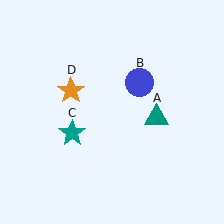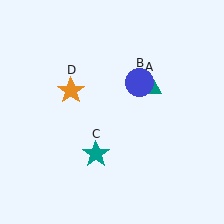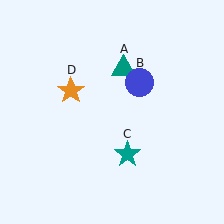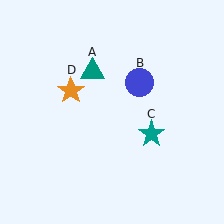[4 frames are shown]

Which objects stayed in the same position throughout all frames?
Blue circle (object B) and orange star (object D) remained stationary.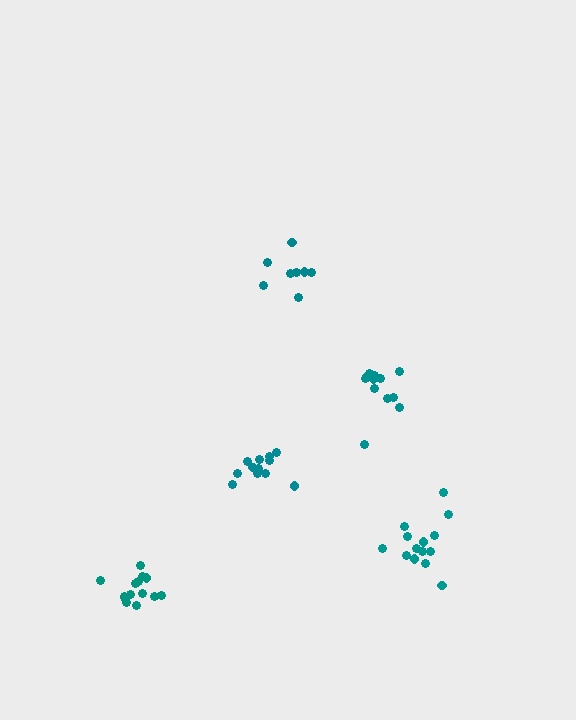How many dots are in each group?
Group 1: 12 dots, Group 2: 12 dots, Group 3: 8 dots, Group 4: 14 dots, Group 5: 14 dots (60 total).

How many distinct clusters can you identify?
There are 5 distinct clusters.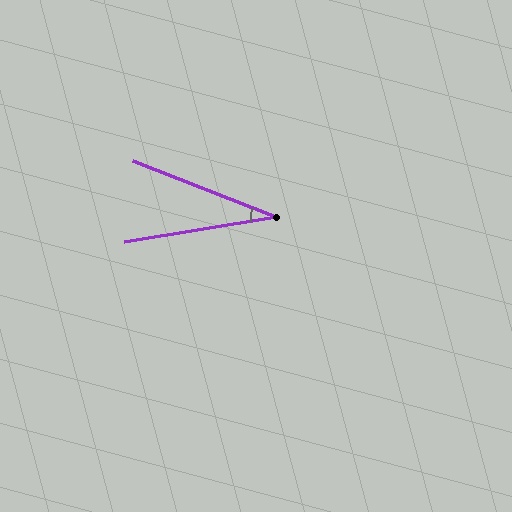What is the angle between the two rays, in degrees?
Approximately 30 degrees.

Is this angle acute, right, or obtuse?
It is acute.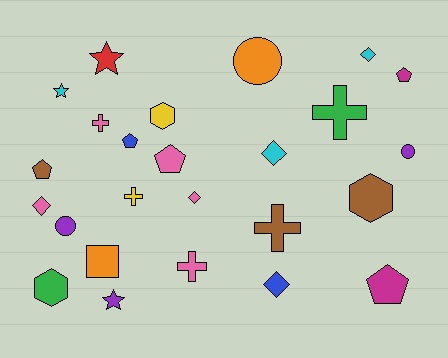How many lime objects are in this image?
There are no lime objects.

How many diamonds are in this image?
There are 5 diamonds.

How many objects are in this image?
There are 25 objects.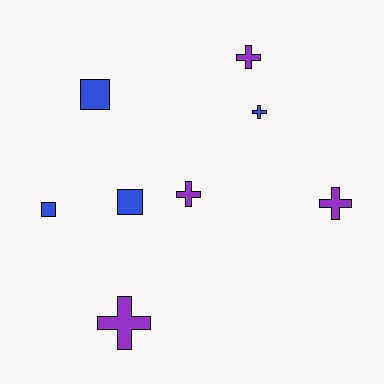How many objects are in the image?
There are 8 objects.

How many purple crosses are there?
There are 4 purple crosses.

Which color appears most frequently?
Blue, with 4 objects.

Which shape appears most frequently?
Cross, with 5 objects.